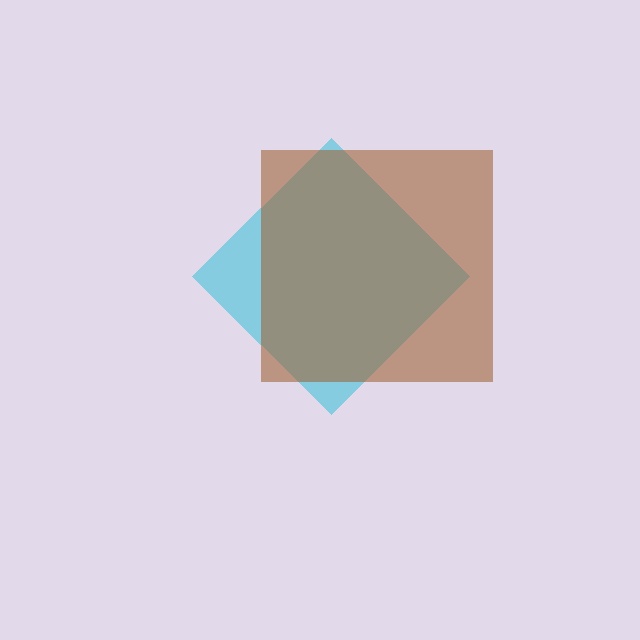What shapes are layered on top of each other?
The layered shapes are: a cyan diamond, a brown square.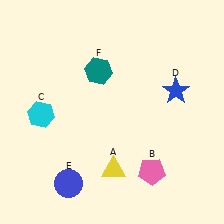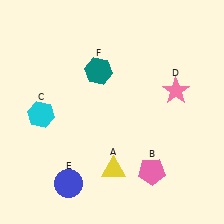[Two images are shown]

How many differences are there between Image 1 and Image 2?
There is 1 difference between the two images.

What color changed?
The star (D) changed from blue in Image 1 to pink in Image 2.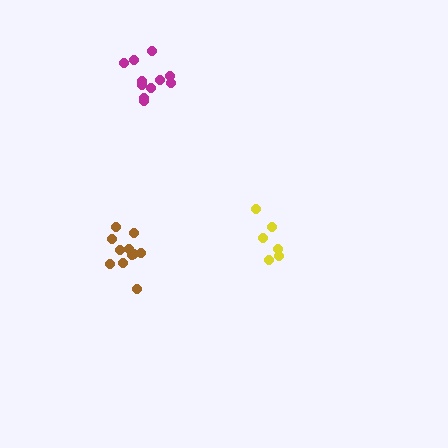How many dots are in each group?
Group 1: 11 dots, Group 2: 11 dots, Group 3: 6 dots (28 total).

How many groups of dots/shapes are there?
There are 3 groups.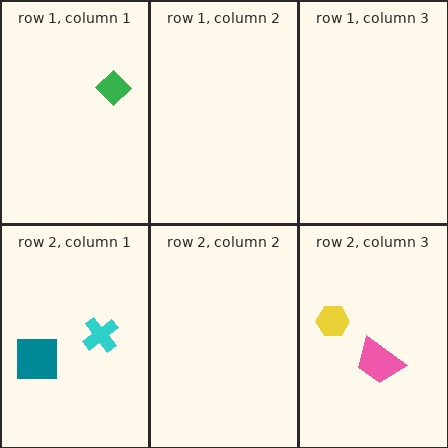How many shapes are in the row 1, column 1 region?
1.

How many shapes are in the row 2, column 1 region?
2.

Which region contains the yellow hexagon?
The row 2, column 3 region.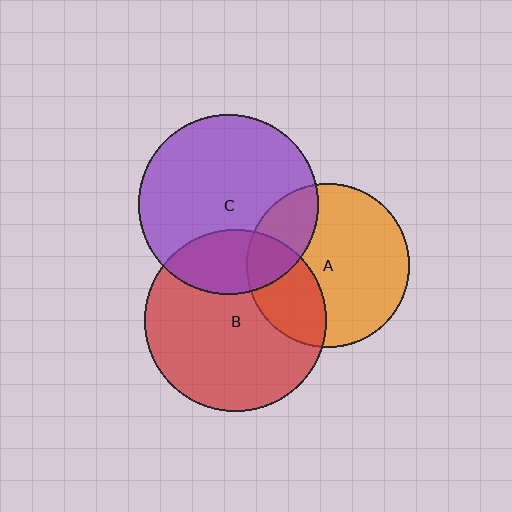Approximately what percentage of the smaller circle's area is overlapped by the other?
Approximately 25%.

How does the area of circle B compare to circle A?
Approximately 1.2 times.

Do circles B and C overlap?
Yes.